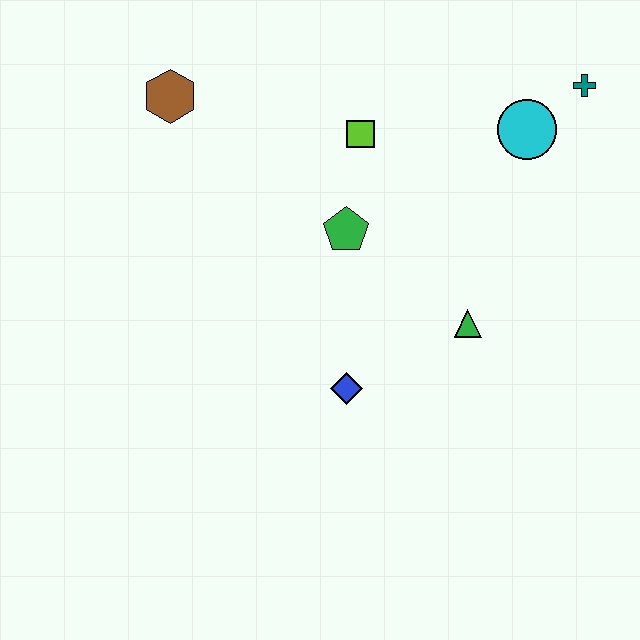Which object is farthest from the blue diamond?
The teal cross is farthest from the blue diamond.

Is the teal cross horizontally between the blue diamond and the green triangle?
No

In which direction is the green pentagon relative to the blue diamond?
The green pentagon is above the blue diamond.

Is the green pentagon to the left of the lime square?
Yes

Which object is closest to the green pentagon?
The lime square is closest to the green pentagon.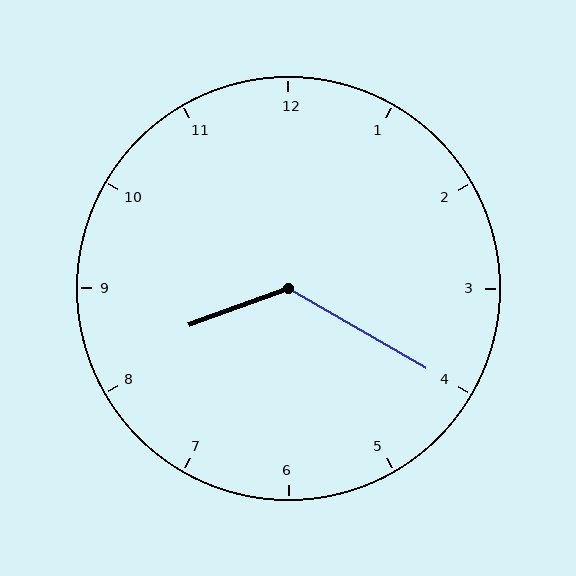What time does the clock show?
8:20.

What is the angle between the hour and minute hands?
Approximately 130 degrees.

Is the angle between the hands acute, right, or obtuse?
It is obtuse.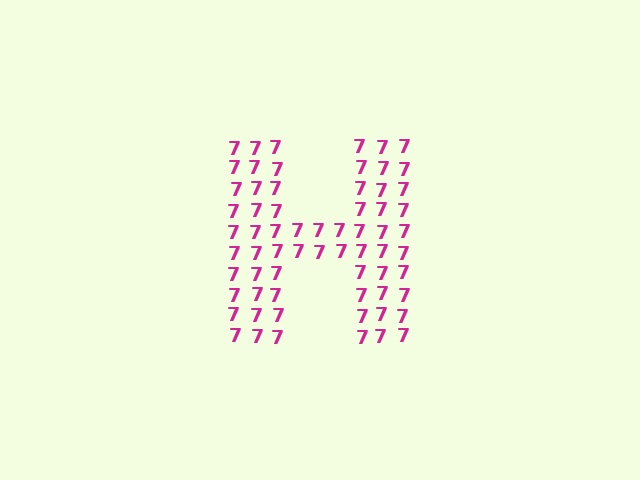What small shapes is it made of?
It is made of small digit 7's.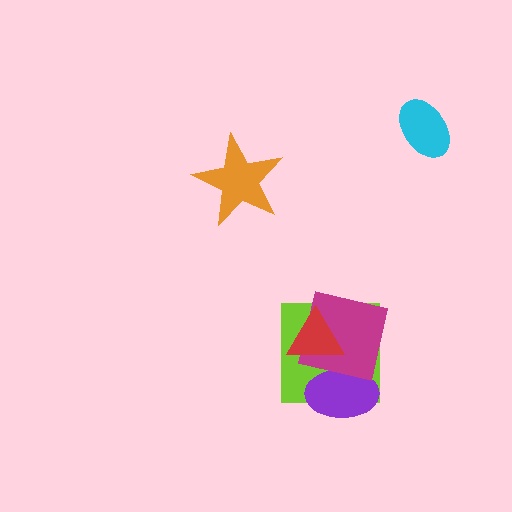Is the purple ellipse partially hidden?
Yes, it is partially covered by another shape.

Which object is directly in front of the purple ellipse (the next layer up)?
The magenta square is directly in front of the purple ellipse.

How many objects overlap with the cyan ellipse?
0 objects overlap with the cyan ellipse.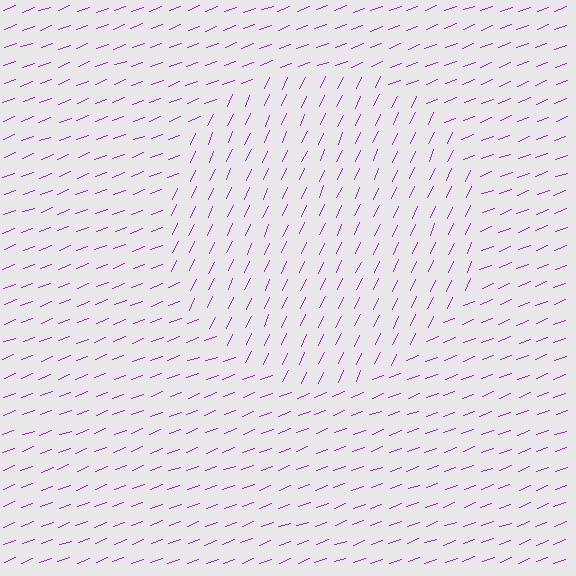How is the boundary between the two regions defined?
The boundary is defined purely by a change in line orientation (approximately 45 degrees difference). All lines are the same color and thickness.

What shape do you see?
I see a circle.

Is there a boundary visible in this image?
Yes, there is a texture boundary formed by a change in line orientation.